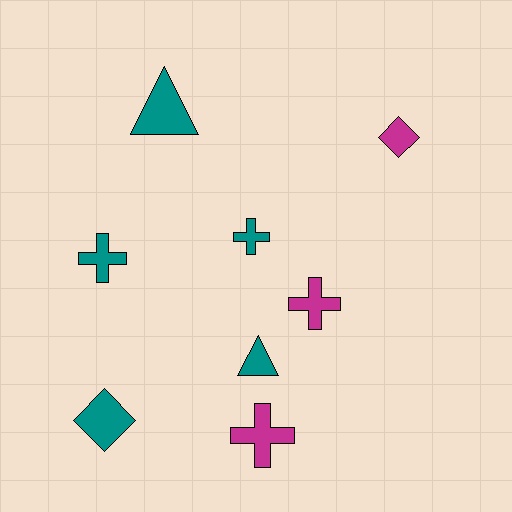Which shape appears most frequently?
Cross, with 4 objects.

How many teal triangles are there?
There are 2 teal triangles.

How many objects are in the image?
There are 8 objects.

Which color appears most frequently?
Teal, with 5 objects.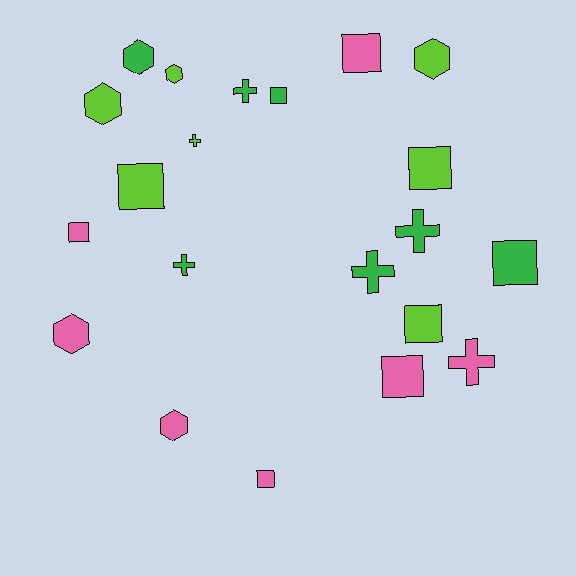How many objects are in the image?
There are 21 objects.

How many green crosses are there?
There are 4 green crosses.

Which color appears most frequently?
Green, with 7 objects.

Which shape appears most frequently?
Square, with 9 objects.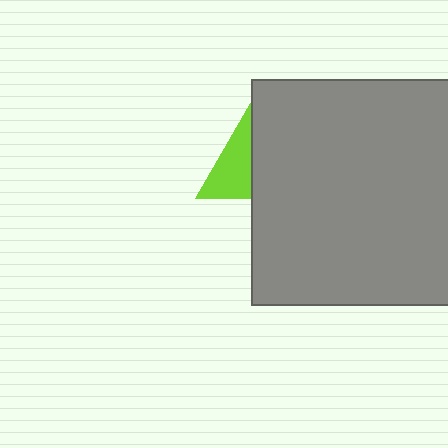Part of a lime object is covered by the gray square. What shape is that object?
It is a triangle.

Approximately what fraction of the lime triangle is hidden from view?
Roughly 55% of the lime triangle is hidden behind the gray square.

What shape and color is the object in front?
The object in front is a gray square.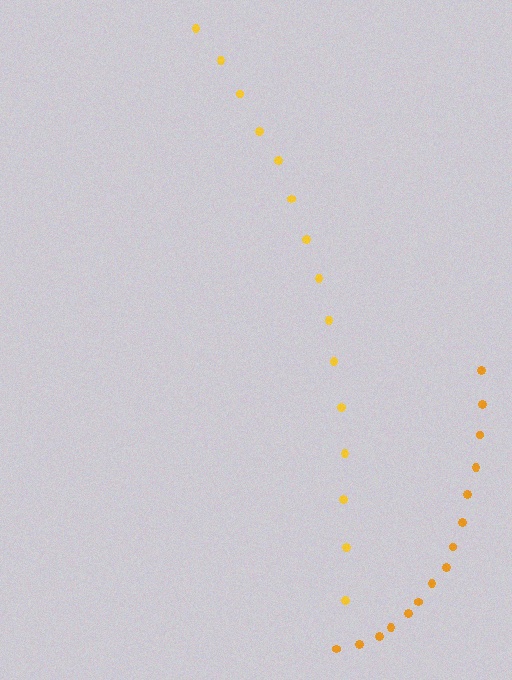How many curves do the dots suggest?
There are 2 distinct paths.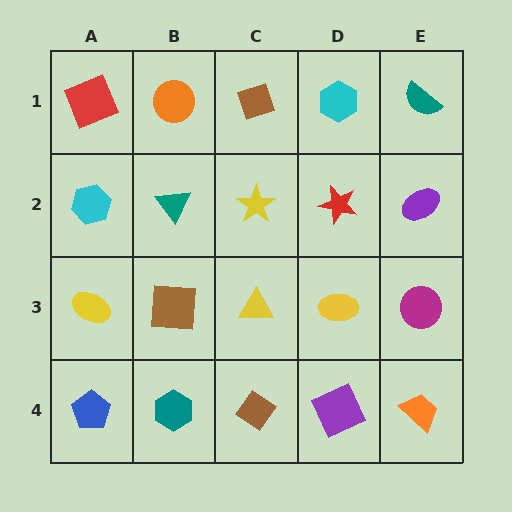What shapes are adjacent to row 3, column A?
A cyan hexagon (row 2, column A), a blue pentagon (row 4, column A), a brown square (row 3, column B).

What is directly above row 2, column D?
A cyan hexagon.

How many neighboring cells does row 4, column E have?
2.